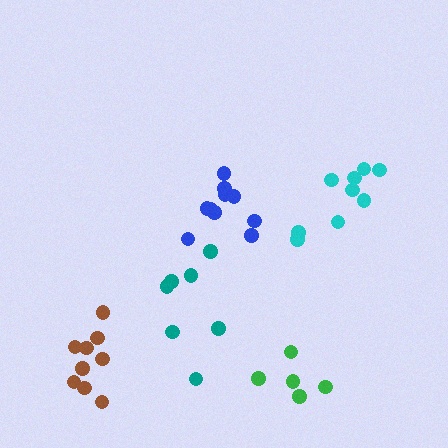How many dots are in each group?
Group 1: 5 dots, Group 2: 9 dots, Group 3: 10 dots, Group 4: 9 dots, Group 5: 7 dots (40 total).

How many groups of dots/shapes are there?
There are 5 groups.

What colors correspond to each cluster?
The clusters are colored: green, cyan, blue, brown, teal.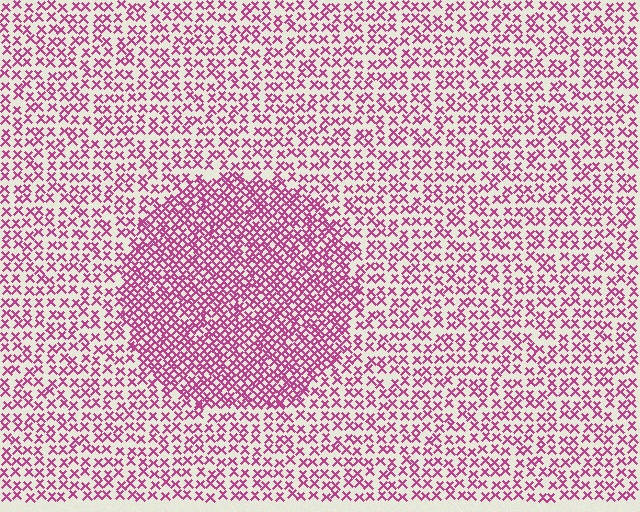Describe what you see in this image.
The image contains small magenta elements arranged at two different densities. A circle-shaped region is visible where the elements are more densely packed than the surrounding area.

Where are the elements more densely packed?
The elements are more densely packed inside the circle boundary.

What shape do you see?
I see a circle.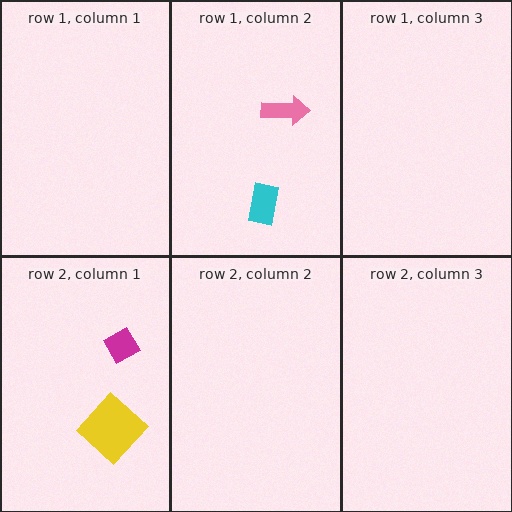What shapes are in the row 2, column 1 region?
The magenta diamond, the yellow diamond.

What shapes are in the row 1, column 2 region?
The pink arrow, the cyan rectangle.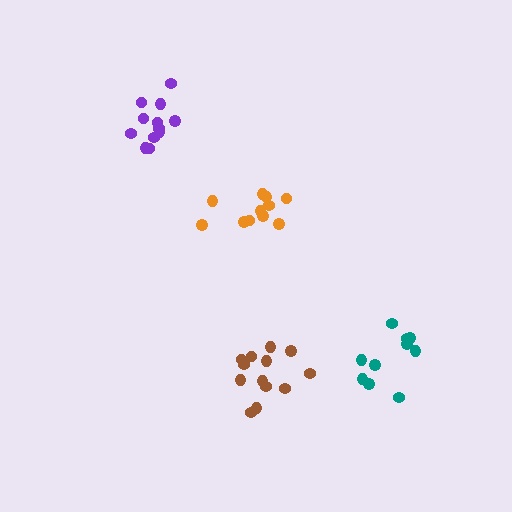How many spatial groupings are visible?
There are 4 spatial groupings.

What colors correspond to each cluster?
The clusters are colored: purple, orange, brown, teal.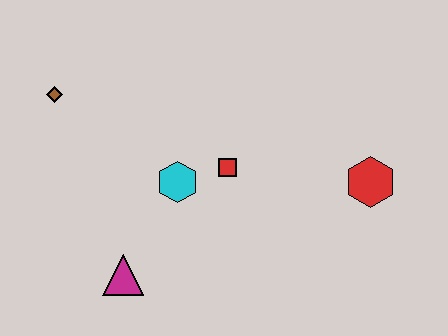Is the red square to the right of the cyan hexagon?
Yes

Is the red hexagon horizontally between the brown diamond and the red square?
No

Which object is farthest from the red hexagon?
The brown diamond is farthest from the red hexagon.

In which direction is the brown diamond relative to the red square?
The brown diamond is to the left of the red square.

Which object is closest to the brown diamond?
The cyan hexagon is closest to the brown diamond.